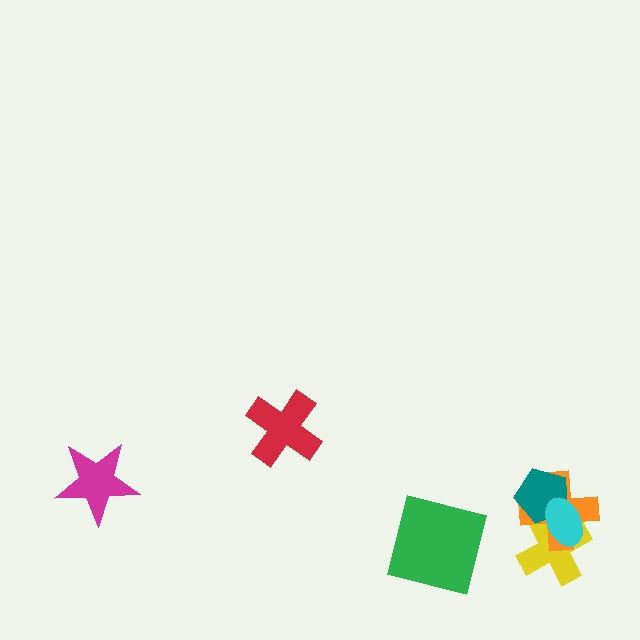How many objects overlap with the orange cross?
3 objects overlap with the orange cross.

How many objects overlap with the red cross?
0 objects overlap with the red cross.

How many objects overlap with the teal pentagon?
3 objects overlap with the teal pentagon.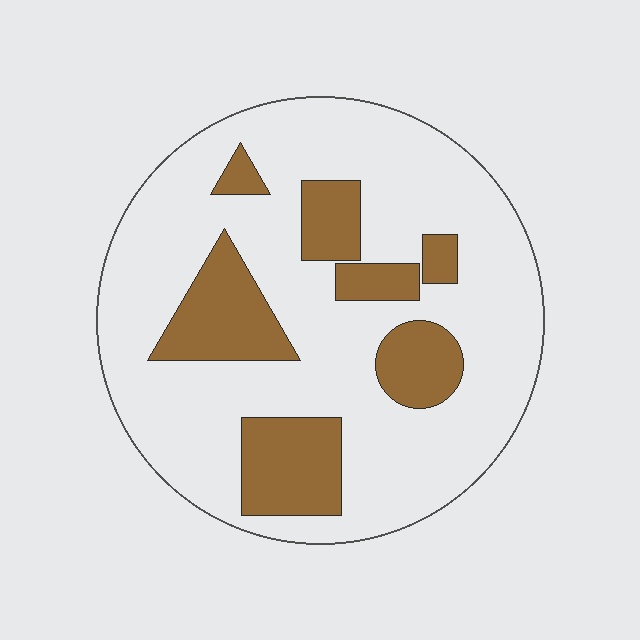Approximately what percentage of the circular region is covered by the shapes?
Approximately 25%.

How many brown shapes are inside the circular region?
7.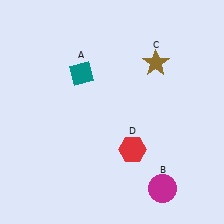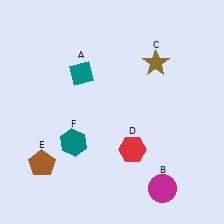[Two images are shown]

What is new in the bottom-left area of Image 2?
A brown pentagon (E) was added in the bottom-left area of Image 2.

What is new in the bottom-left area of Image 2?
A teal hexagon (F) was added in the bottom-left area of Image 2.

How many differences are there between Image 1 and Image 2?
There are 2 differences between the two images.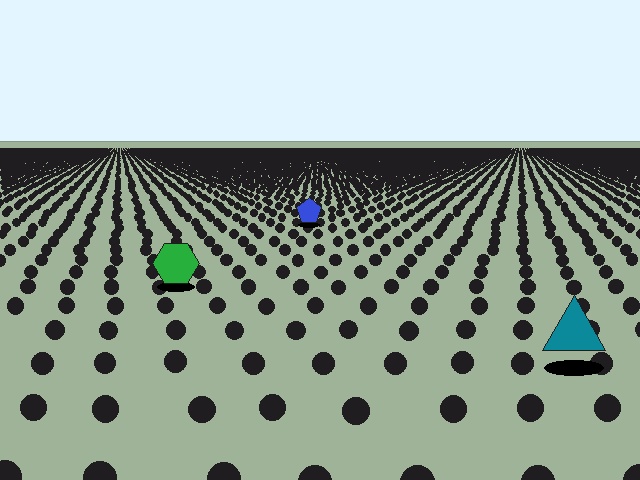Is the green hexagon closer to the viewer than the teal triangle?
No. The teal triangle is closer — you can tell from the texture gradient: the ground texture is coarser near it.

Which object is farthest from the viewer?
The blue pentagon is farthest from the viewer. It appears smaller and the ground texture around it is denser.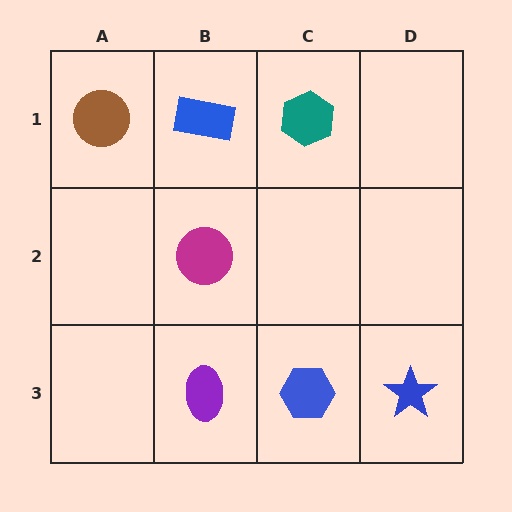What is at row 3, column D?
A blue star.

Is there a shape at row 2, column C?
No, that cell is empty.